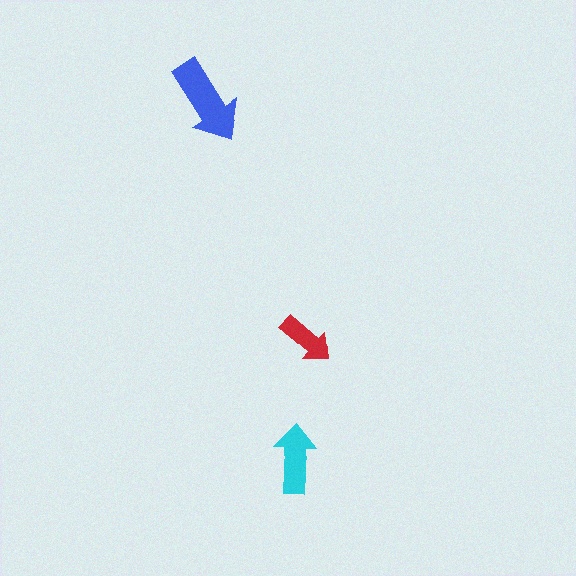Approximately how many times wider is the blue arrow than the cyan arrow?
About 1.5 times wider.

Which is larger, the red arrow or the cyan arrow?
The cyan one.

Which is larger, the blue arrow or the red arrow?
The blue one.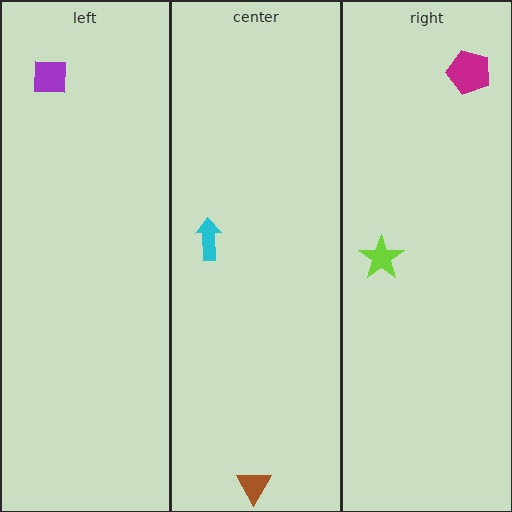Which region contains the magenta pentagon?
The right region.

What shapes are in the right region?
The lime star, the magenta pentagon.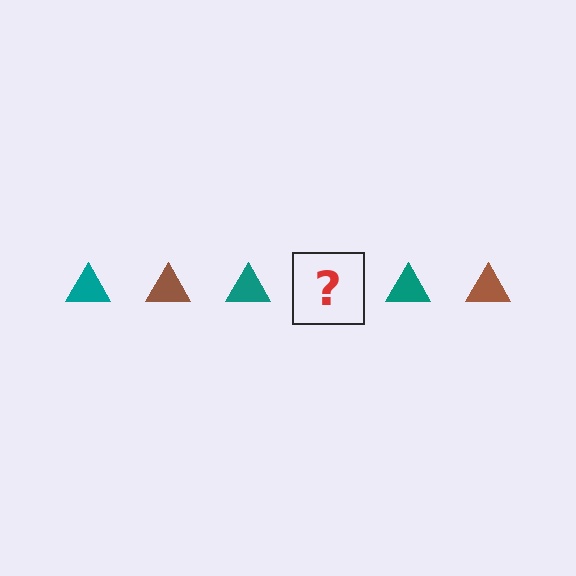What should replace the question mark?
The question mark should be replaced with a brown triangle.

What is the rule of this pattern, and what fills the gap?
The rule is that the pattern cycles through teal, brown triangles. The gap should be filled with a brown triangle.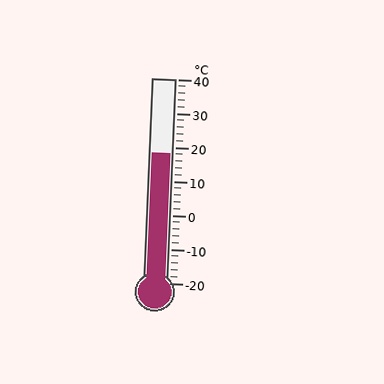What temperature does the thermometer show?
The thermometer shows approximately 18°C.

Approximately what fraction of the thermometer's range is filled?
The thermometer is filled to approximately 65% of its range.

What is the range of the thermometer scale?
The thermometer scale ranges from -20°C to 40°C.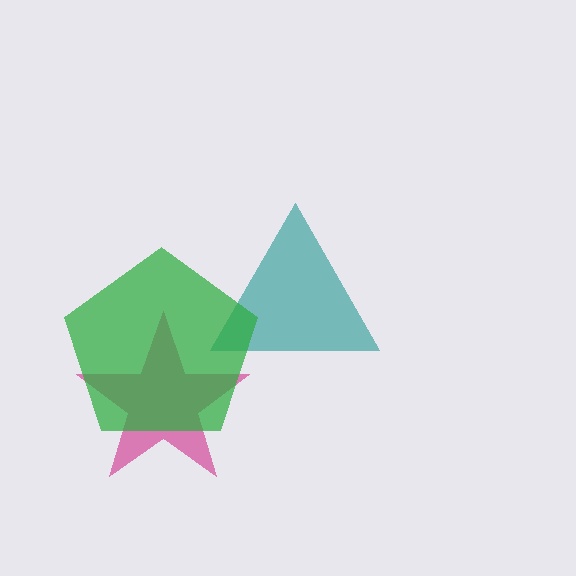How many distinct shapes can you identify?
There are 3 distinct shapes: a teal triangle, a magenta star, a green pentagon.